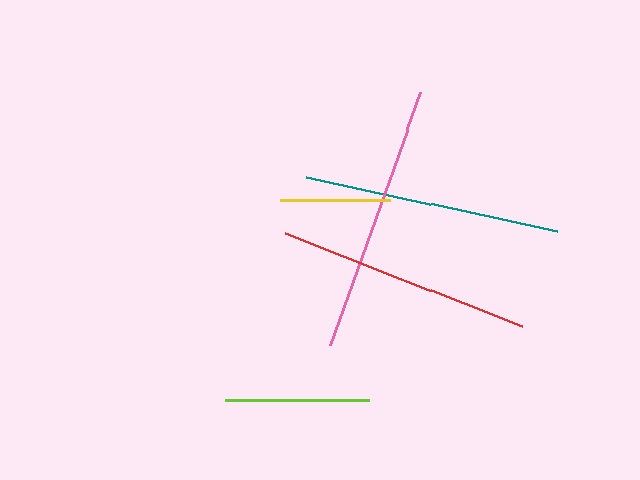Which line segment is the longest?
The pink line is the longest at approximately 269 pixels.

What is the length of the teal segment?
The teal segment is approximately 257 pixels long.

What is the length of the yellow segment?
The yellow segment is approximately 110 pixels long.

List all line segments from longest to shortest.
From longest to shortest: pink, teal, red, lime, yellow.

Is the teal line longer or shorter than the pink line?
The pink line is longer than the teal line.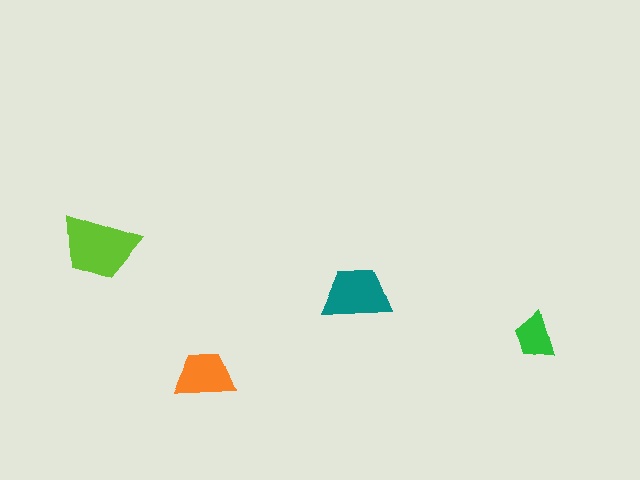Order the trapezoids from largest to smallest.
the lime one, the teal one, the orange one, the green one.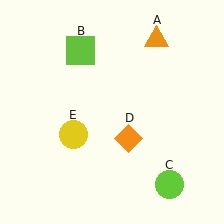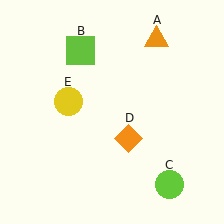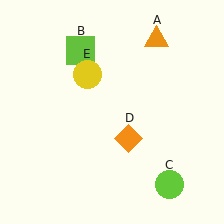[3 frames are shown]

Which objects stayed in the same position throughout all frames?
Orange triangle (object A) and lime square (object B) and lime circle (object C) and orange diamond (object D) remained stationary.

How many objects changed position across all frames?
1 object changed position: yellow circle (object E).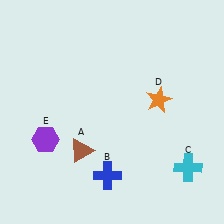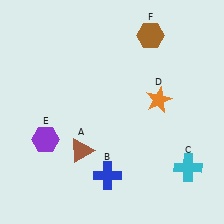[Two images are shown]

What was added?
A brown hexagon (F) was added in Image 2.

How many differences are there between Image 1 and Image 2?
There is 1 difference between the two images.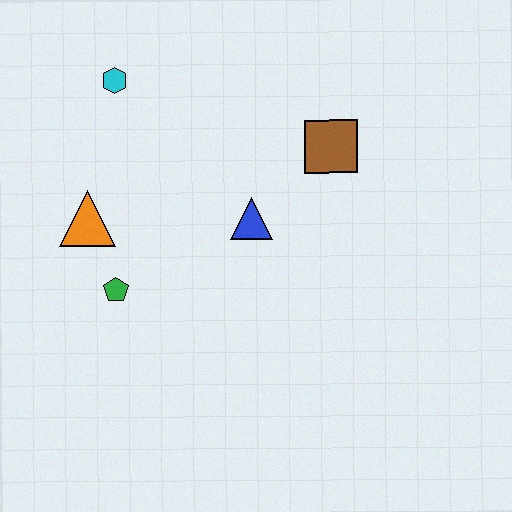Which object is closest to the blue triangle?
The brown square is closest to the blue triangle.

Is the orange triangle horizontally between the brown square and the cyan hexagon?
No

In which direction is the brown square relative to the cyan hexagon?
The brown square is to the right of the cyan hexagon.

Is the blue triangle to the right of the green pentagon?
Yes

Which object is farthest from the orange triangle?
The brown square is farthest from the orange triangle.